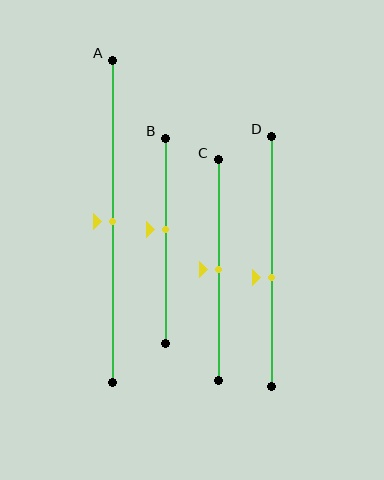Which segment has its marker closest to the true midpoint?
Segment A has its marker closest to the true midpoint.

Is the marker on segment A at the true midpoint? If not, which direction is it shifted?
Yes, the marker on segment A is at the true midpoint.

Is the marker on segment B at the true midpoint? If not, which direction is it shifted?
No, the marker on segment B is shifted upward by about 6% of the segment length.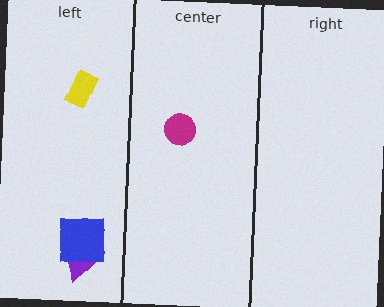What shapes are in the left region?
The yellow rectangle, the purple triangle, the blue square.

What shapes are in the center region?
The magenta circle.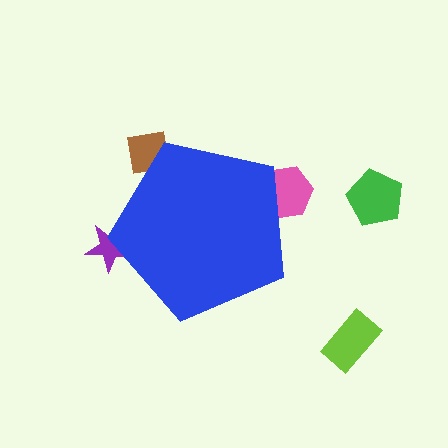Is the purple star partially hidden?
Yes, the purple star is partially hidden behind the blue pentagon.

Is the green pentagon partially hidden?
No, the green pentagon is fully visible.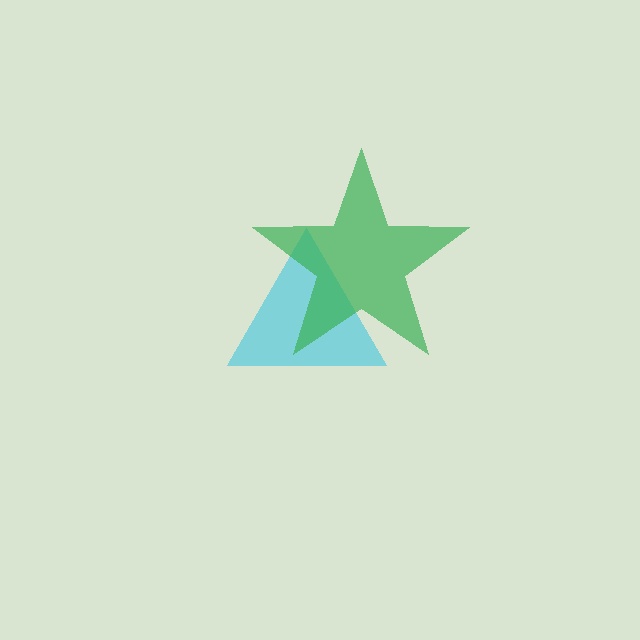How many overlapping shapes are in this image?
There are 2 overlapping shapes in the image.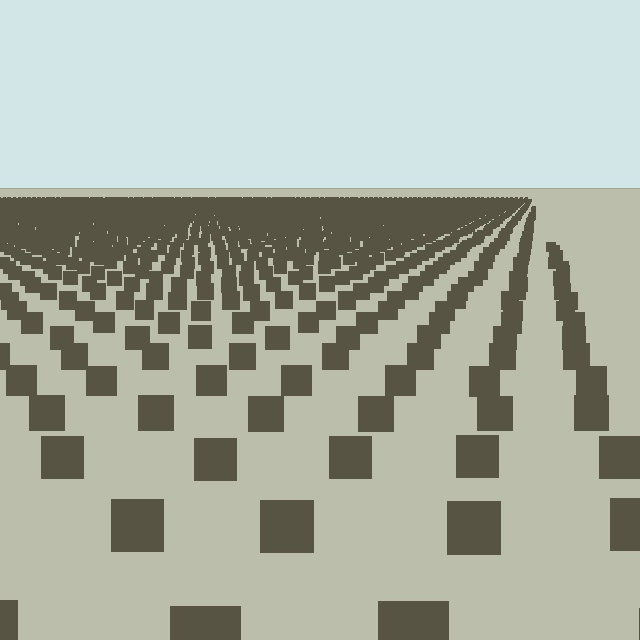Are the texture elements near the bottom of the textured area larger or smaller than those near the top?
Larger. Near the bottom, elements are closer to the viewer and appear at a bigger on-screen size.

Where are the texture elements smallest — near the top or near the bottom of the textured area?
Near the top.